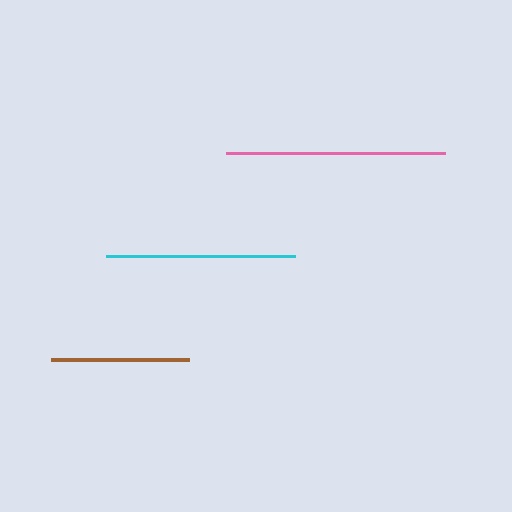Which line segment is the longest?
The pink line is the longest at approximately 219 pixels.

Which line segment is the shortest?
The brown line is the shortest at approximately 139 pixels.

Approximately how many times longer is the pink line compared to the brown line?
The pink line is approximately 1.6 times the length of the brown line.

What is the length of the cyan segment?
The cyan segment is approximately 189 pixels long.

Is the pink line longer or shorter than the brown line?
The pink line is longer than the brown line.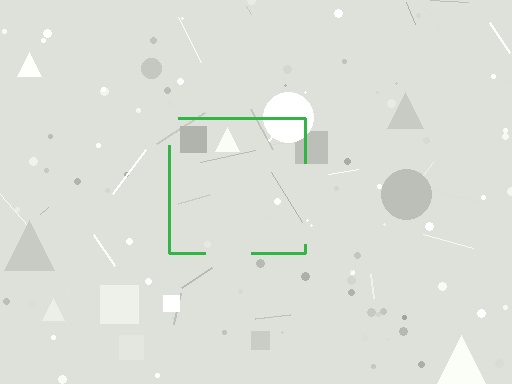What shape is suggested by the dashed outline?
The dashed outline suggests a square.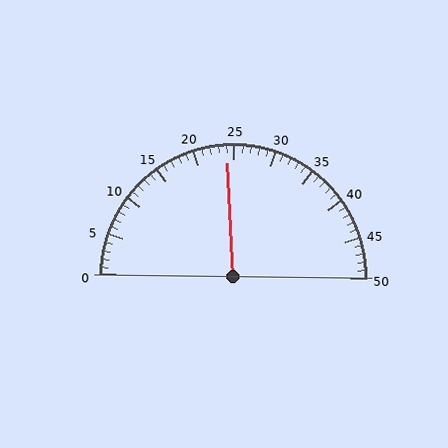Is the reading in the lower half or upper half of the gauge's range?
The reading is in the lower half of the range (0 to 50).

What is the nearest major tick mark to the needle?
The nearest major tick mark is 25.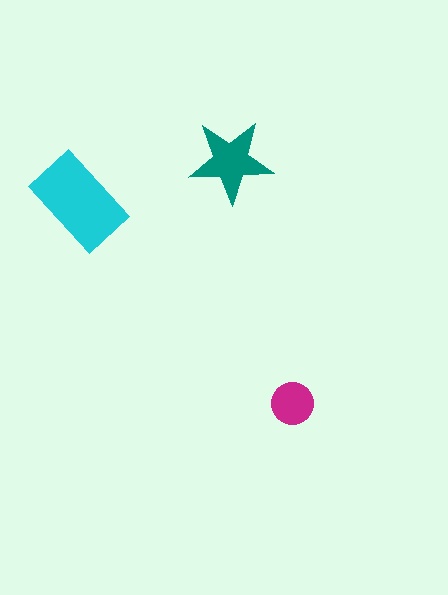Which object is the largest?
The cyan rectangle.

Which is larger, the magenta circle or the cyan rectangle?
The cyan rectangle.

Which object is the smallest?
The magenta circle.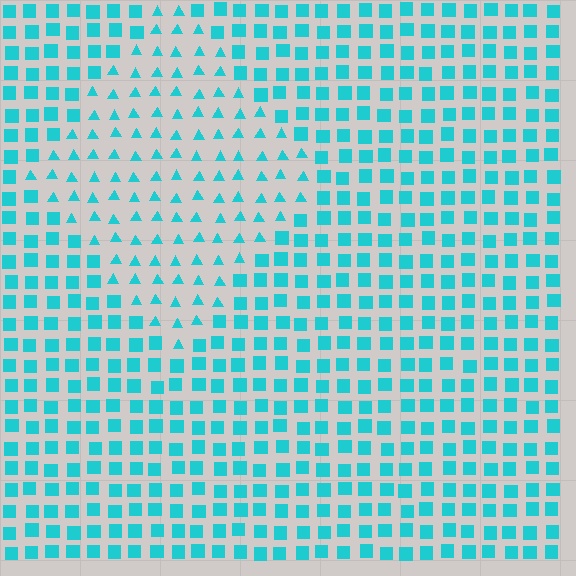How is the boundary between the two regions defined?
The boundary is defined by a change in element shape: triangles inside vs. squares outside. All elements share the same color and spacing.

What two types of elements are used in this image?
The image uses triangles inside the diamond region and squares outside it.